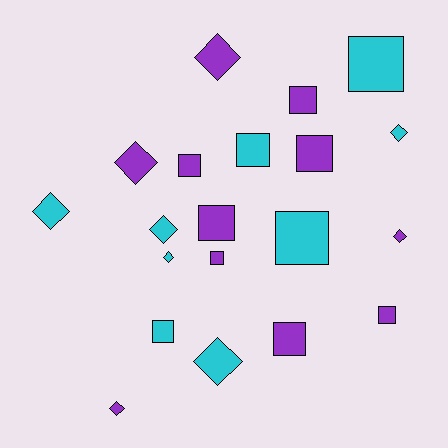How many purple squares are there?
There are 7 purple squares.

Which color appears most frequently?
Purple, with 11 objects.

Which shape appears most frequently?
Square, with 11 objects.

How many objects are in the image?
There are 20 objects.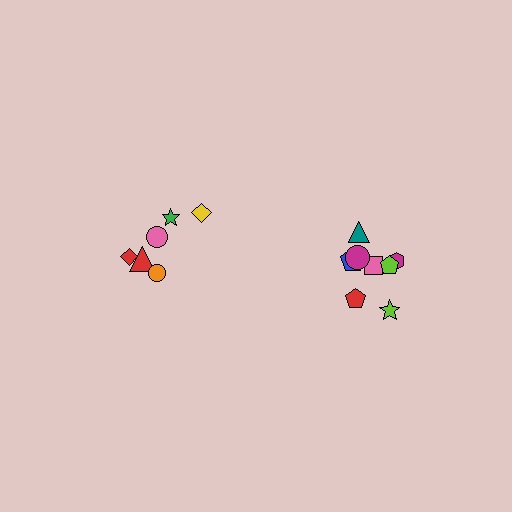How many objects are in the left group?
There are 6 objects.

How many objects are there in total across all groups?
There are 14 objects.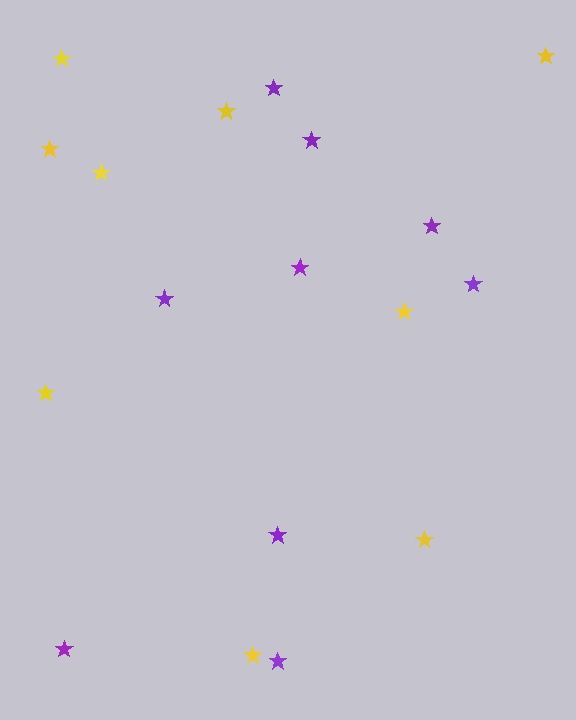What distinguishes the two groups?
There are 2 groups: one group of yellow stars (9) and one group of purple stars (9).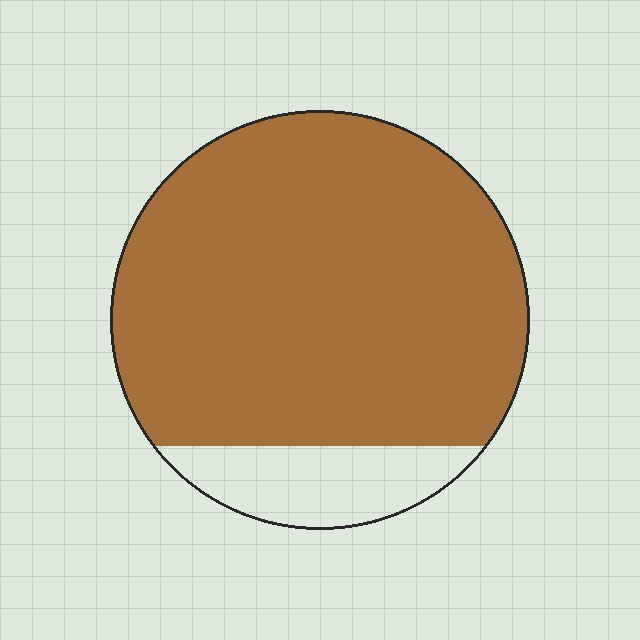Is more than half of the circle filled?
Yes.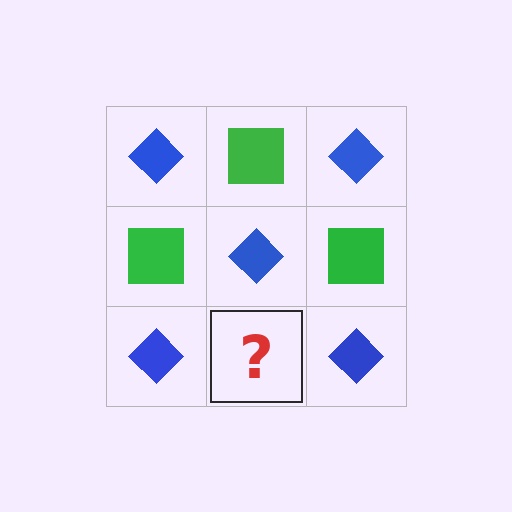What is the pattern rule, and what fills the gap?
The rule is that it alternates blue diamond and green square in a checkerboard pattern. The gap should be filled with a green square.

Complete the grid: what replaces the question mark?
The question mark should be replaced with a green square.